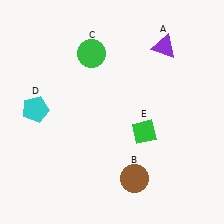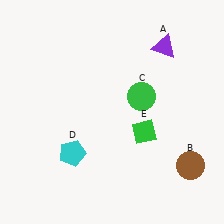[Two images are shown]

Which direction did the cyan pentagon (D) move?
The cyan pentagon (D) moved down.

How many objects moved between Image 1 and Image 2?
3 objects moved between the two images.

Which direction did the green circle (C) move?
The green circle (C) moved right.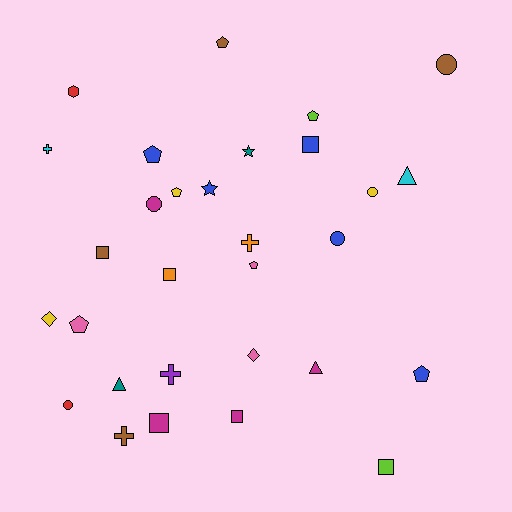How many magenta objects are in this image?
There are 4 magenta objects.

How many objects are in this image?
There are 30 objects.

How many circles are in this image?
There are 5 circles.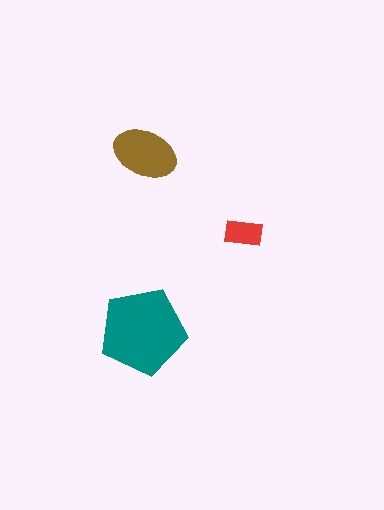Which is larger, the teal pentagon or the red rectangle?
The teal pentagon.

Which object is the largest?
The teal pentagon.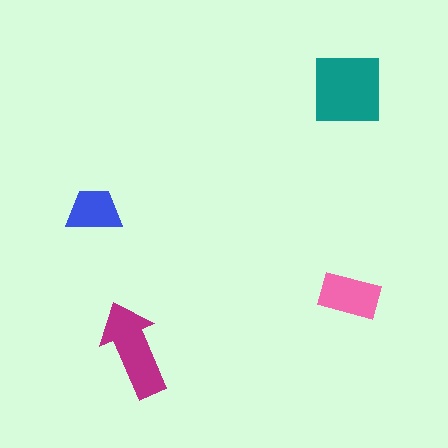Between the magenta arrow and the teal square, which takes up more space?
The teal square.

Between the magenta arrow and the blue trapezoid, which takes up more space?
The magenta arrow.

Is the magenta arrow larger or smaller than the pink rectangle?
Larger.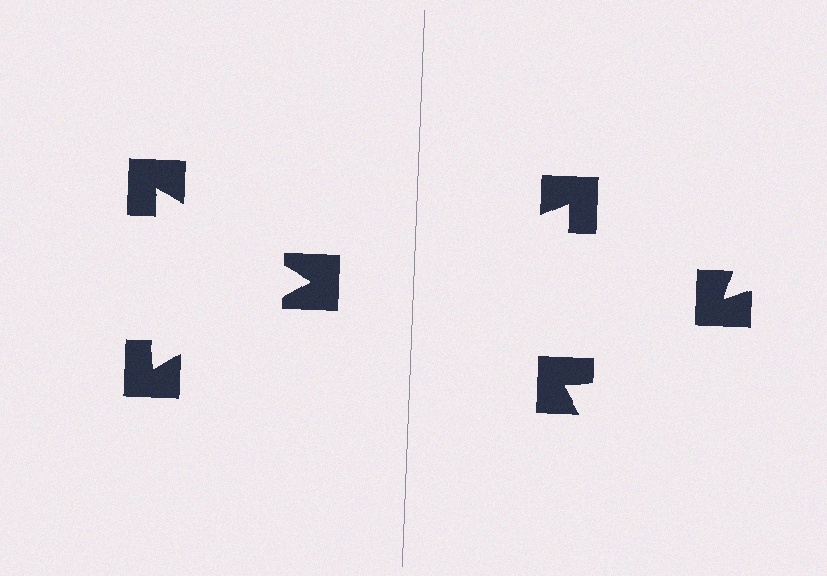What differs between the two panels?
The notched squares are positioned identically on both sides; only the wedge orientations differ. On the left they align to a triangle; on the right they are misaligned.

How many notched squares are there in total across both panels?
6 — 3 on each side.